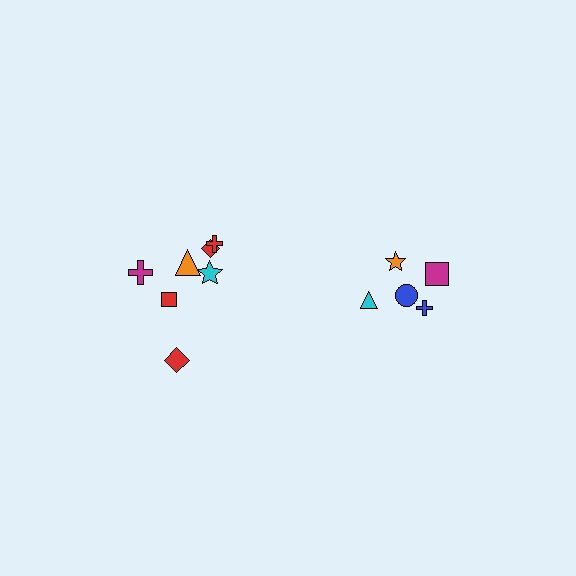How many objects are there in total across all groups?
There are 12 objects.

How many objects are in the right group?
There are 5 objects.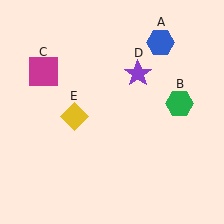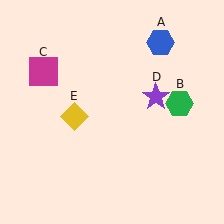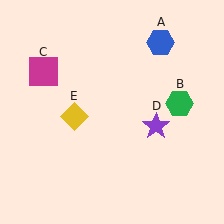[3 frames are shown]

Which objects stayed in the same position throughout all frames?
Blue hexagon (object A) and green hexagon (object B) and magenta square (object C) and yellow diamond (object E) remained stationary.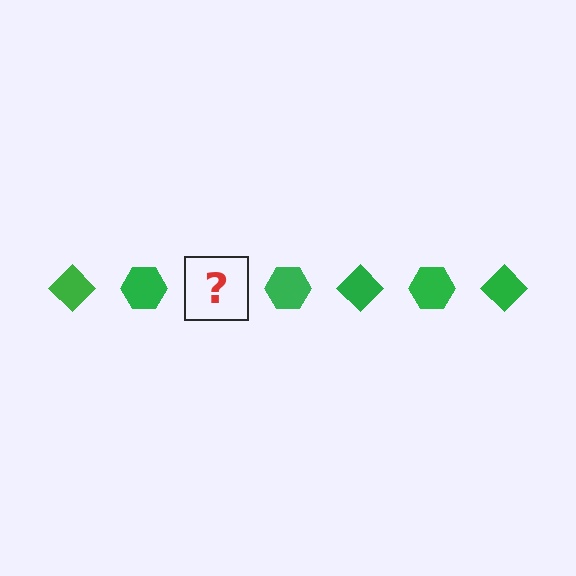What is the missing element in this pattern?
The missing element is a green diamond.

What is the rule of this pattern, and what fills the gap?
The rule is that the pattern cycles through diamond, hexagon shapes in green. The gap should be filled with a green diamond.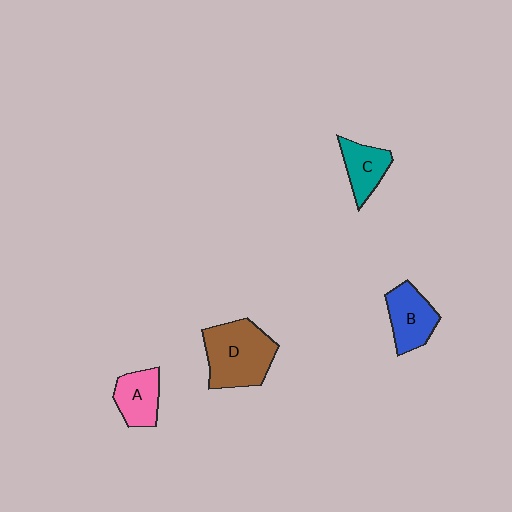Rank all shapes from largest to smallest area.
From largest to smallest: D (brown), B (blue), A (pink), C (teal).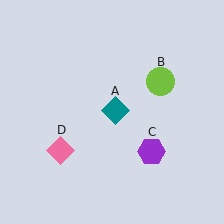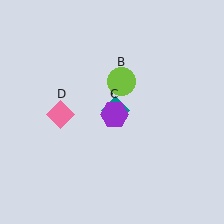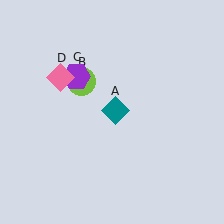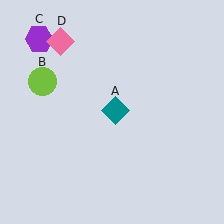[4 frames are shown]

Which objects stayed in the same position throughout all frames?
Teal diamond (object A) remained stationary.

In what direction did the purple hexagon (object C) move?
The purple hexagon (object C) moved up and to the left.